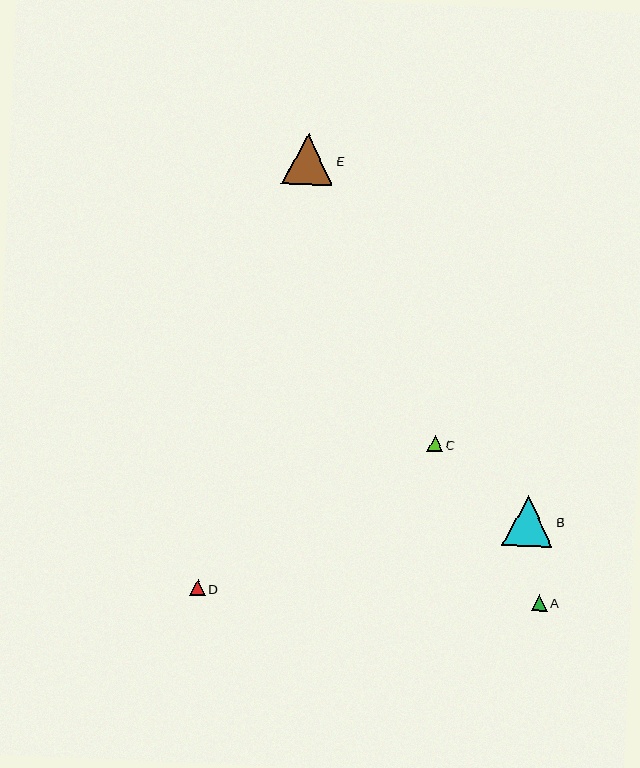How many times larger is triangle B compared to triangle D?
Triangle B is approximately 3.2 times the size of triangle D.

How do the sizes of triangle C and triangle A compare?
Triangle C and triangle A are approximately the same size.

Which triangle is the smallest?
Triangle A is the smallest with a size of approximately 16 pixels.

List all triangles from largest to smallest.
From largest to smallest: E, B, D, C, A.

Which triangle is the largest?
Triangle E is the largest with a size of approximately 51 pixels.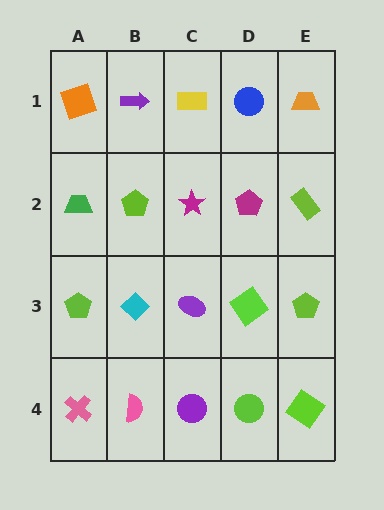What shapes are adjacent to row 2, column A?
An orange square (row 1, column A), a lime pentagon (row 3, column A), a lime pentagon (row 2, column B).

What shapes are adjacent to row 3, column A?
A green trapezoid (row 2, column A), a pink cross (row 4, column A), a cyan diamond (row 3, column B).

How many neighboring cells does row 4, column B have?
3.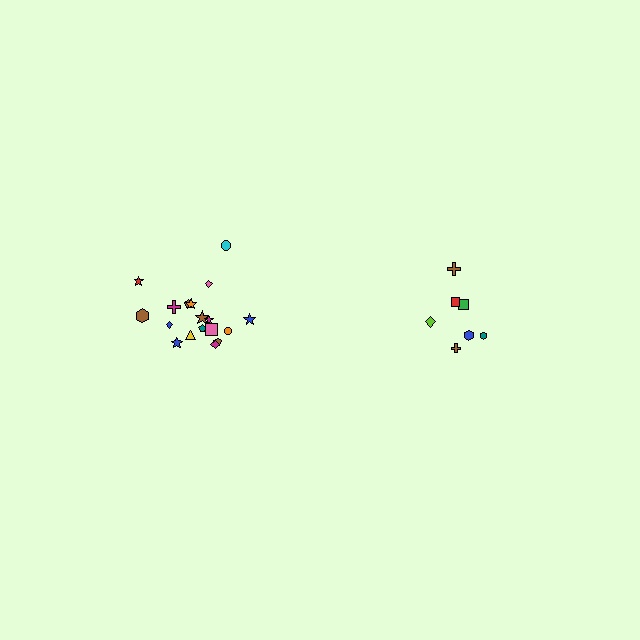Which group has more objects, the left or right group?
The left group.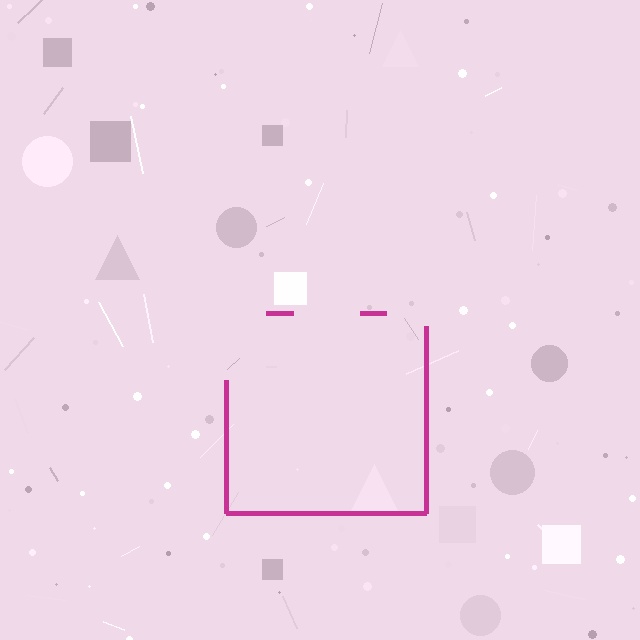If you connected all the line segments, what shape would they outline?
They would outline a square.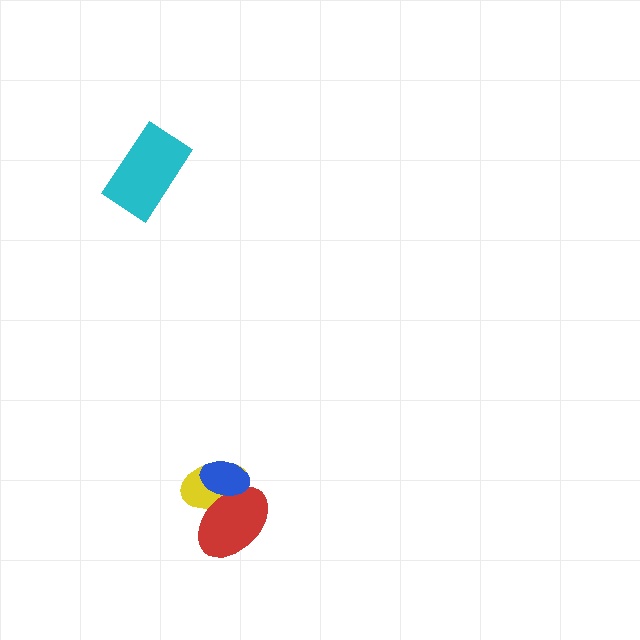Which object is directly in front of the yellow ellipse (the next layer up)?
The red ellipse is directly in front of the yellow ellipse.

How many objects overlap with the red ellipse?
2 objects overlap with the red ellipse.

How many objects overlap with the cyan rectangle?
0 objects overlap with the cyan rectangle.